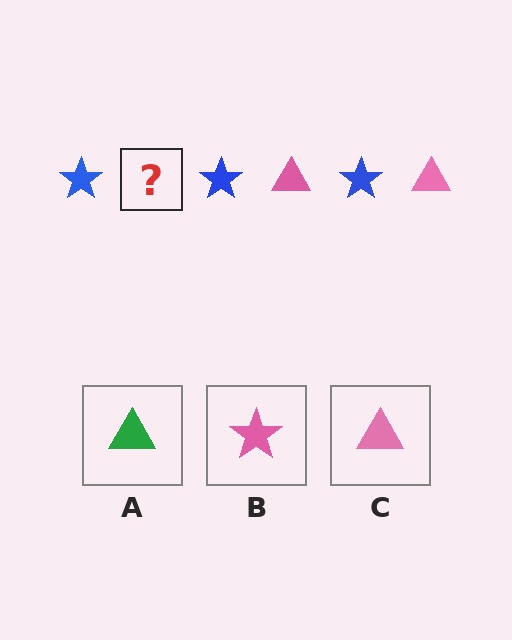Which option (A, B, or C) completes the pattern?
C.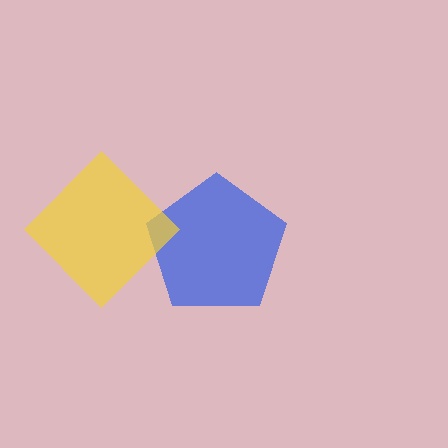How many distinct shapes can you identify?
There are 2 distinct shapes: a blue pentagon, a yellow diamond.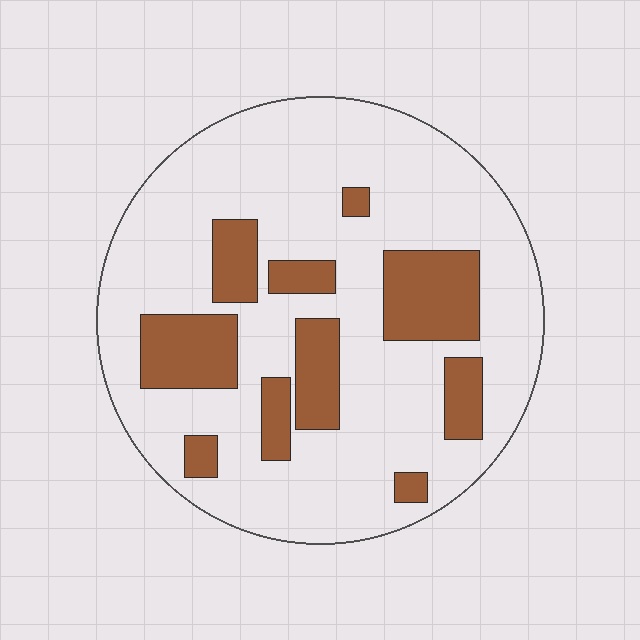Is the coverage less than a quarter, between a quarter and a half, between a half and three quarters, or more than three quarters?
Less than a quarter.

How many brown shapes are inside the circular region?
10.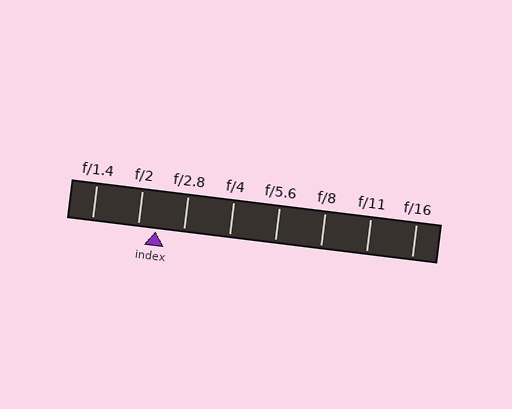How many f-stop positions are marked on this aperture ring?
There are 8 f-stop positions marked.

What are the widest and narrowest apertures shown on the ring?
The widest aperture shown is f/1.4 and the narrowest is f/16.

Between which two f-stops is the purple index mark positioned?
The index mark is between f/2 and f/2.8.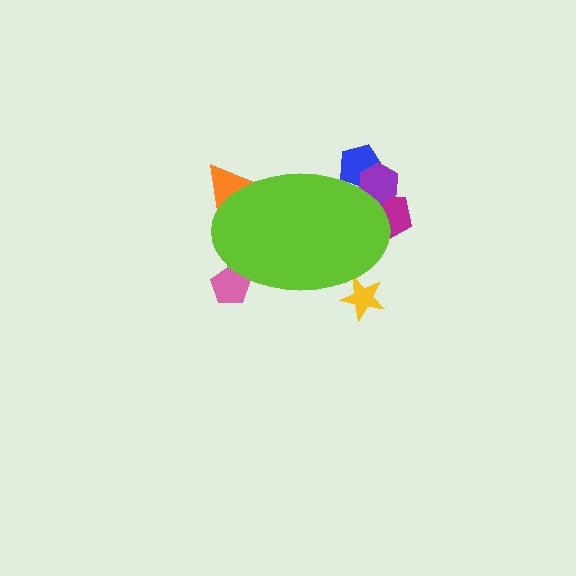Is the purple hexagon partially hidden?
Yes, the purple hexagon is partially hidden behind the lime ellipse.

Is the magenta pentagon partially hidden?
Yes, the magenta pentagon is partially hidden behind the lime ellipse.